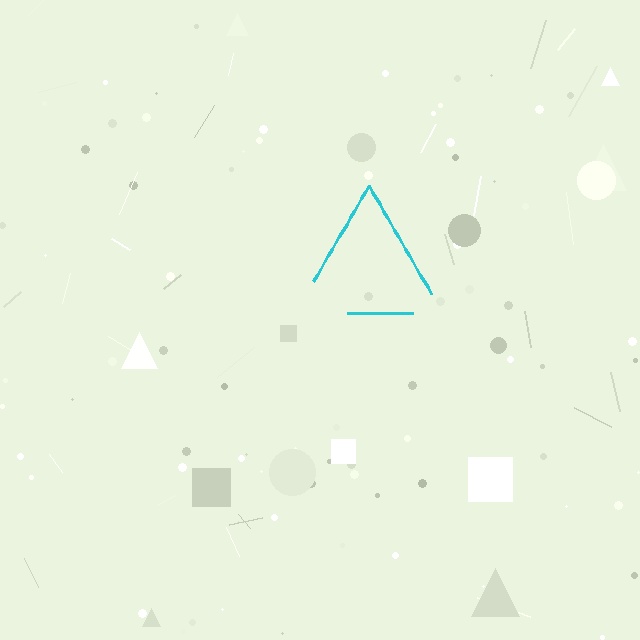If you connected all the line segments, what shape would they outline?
They would outline a triangle.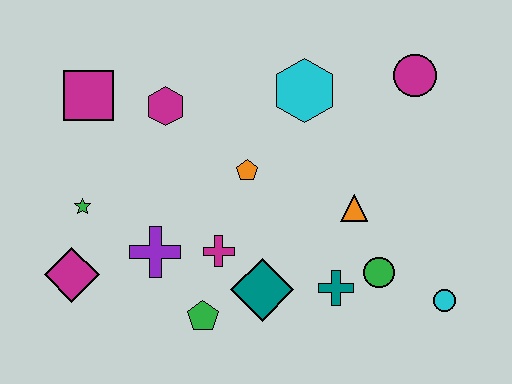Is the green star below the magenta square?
Yes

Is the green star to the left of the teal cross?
Yes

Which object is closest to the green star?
The magenta diamond is closest to the green star.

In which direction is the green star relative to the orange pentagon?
The green star is to the left of the orange pentagon.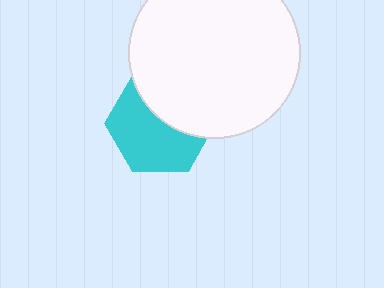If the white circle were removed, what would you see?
You would see the complete cyan hexagon.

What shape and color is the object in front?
The object in front is a white circle.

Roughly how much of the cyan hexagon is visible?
About half of it is visible (roughly 59%).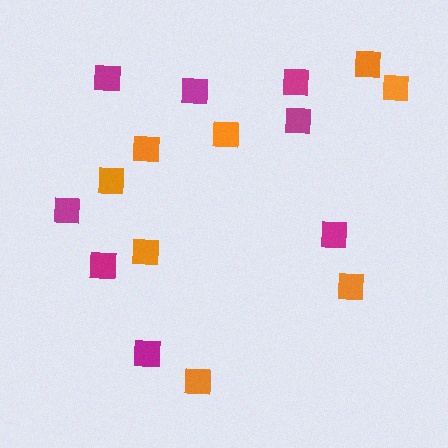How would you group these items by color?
There are 2 groups: one group of orange squares (8) and one group of magenta squares (8).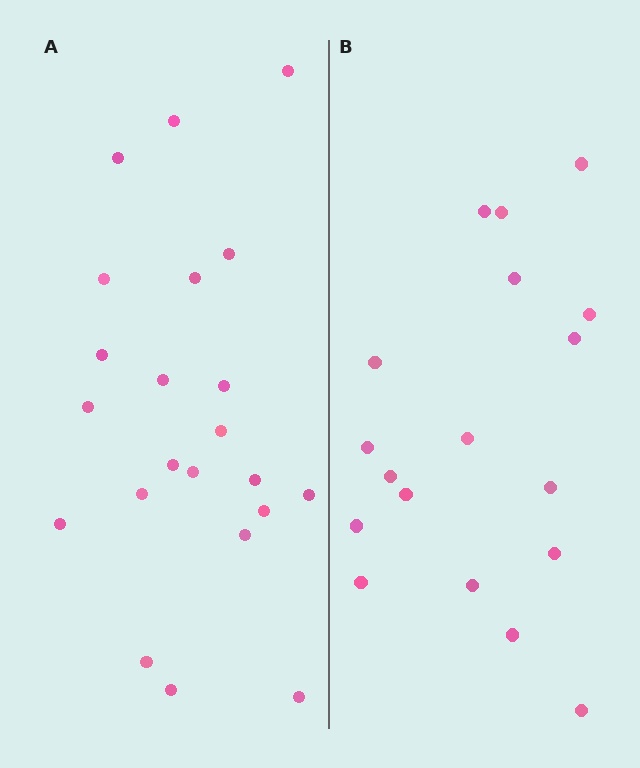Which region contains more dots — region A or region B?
Region A (the left region) has more dots.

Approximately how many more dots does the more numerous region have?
Region A has about 4 more dots than region B.